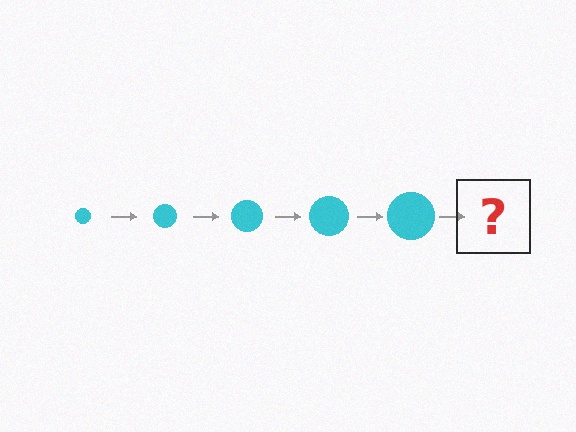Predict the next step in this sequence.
The next step is a cyan circle, larger than the previous one.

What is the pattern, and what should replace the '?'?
The pattern is that the circle gets progressively larger each step. The '?' should be a cyan circle, larger than the previous one.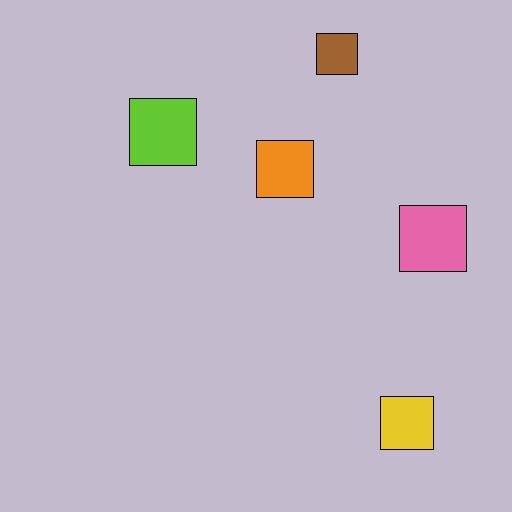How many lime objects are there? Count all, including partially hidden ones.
There is 1 lime object.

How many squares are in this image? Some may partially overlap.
There are 5 squares.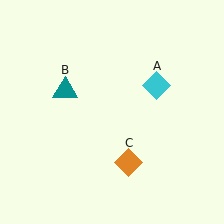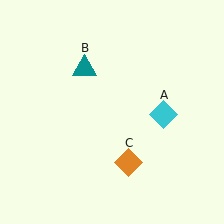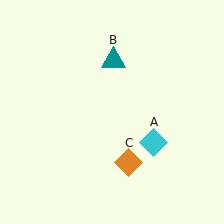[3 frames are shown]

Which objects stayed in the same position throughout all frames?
Orange diamond (object C) remained stationary.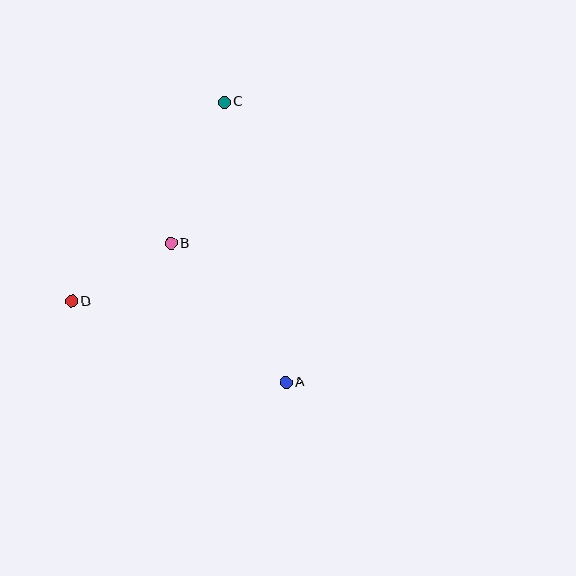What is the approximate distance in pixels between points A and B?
The distance between A and B is approximately 181 pixels.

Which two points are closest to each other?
Points B and D are closest to each other.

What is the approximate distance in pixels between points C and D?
The distance between C and D is approximately 250 pixels.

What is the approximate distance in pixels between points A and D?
The distance between A and D is approximately 229 pixels.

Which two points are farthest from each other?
Points A and C are farthest from each other.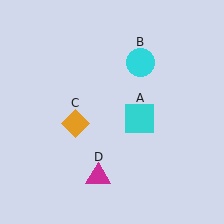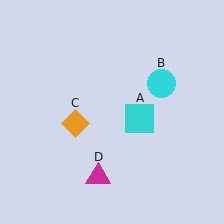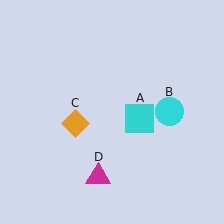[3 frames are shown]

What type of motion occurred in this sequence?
The cyan circle (object B) rotated clockwise around the center of the scene.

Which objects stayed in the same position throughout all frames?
Cyan square (object A) and orange diamond (object C) and magenta triangle (object D) remained stationary.